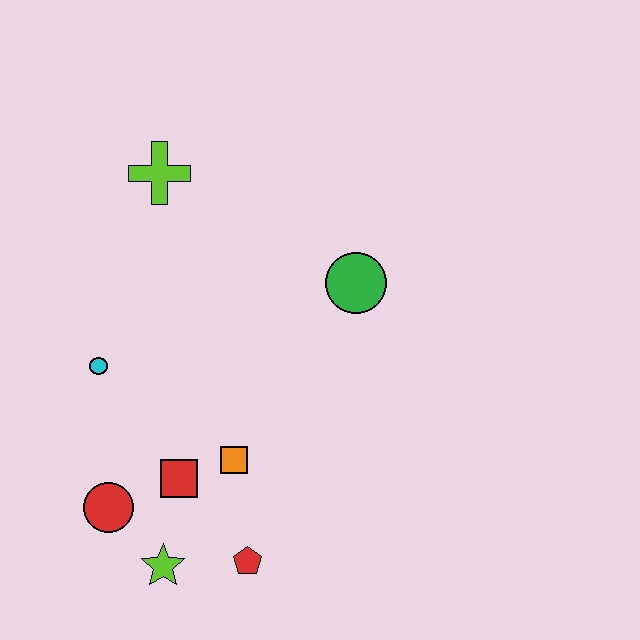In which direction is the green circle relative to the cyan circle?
The green circle is to the right of the cyan circle.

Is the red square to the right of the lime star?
Yes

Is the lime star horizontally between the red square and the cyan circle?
Yes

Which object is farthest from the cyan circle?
The green circle is farthest from the cyan circle.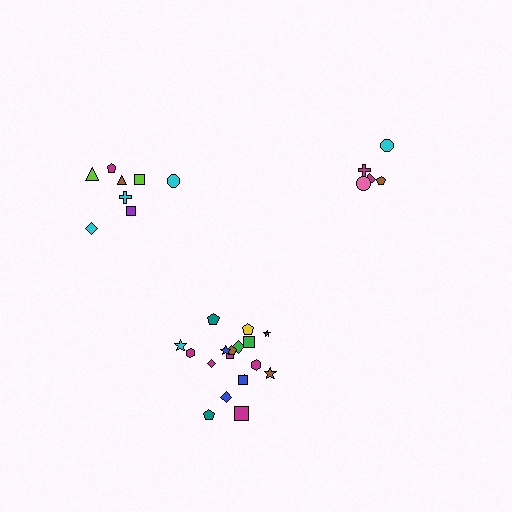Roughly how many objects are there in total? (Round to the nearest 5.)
Roughly 30 objects in total.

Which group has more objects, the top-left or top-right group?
The top-left group.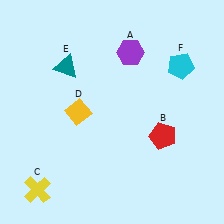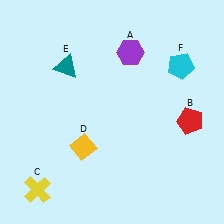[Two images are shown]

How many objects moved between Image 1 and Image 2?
2 objects moved between the two images.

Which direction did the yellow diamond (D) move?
The yellow diamond (D) moved down.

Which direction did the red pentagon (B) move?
The red pentagon (B) moved right.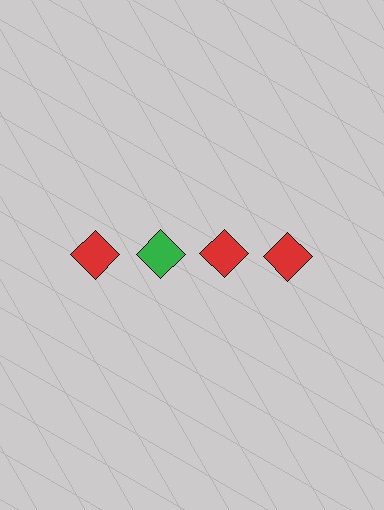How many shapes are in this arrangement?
There are 4 shapes arranged in a grid pattern.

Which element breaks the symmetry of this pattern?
The green diamond in the top row, second from left column breaks the symmetry. All other shapes are red diamonds.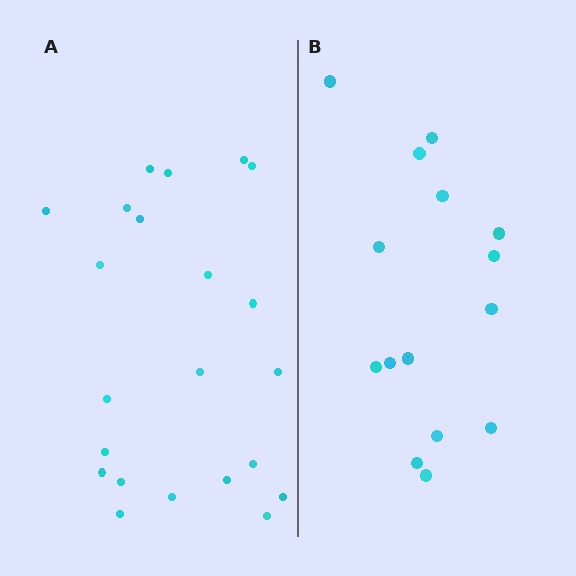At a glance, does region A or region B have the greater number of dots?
Region A (the left region) has more dots.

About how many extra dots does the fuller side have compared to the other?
Region A has roughly 8 or so more dots than region B.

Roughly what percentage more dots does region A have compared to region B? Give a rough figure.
About 45% more.